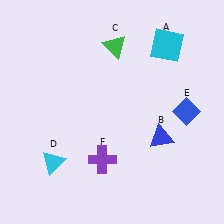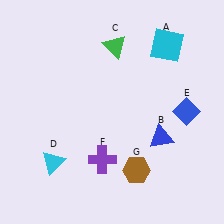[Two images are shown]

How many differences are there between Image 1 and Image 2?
There is 1 difference between the two images.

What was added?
A brown hexagon (G) was added in Image 2.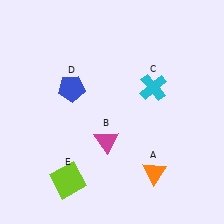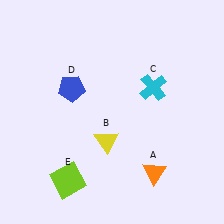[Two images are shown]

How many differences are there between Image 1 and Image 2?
There is 1 difference between the two images.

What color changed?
The triangle (B) changed from magenta in Image 1 to yellow in Image 2.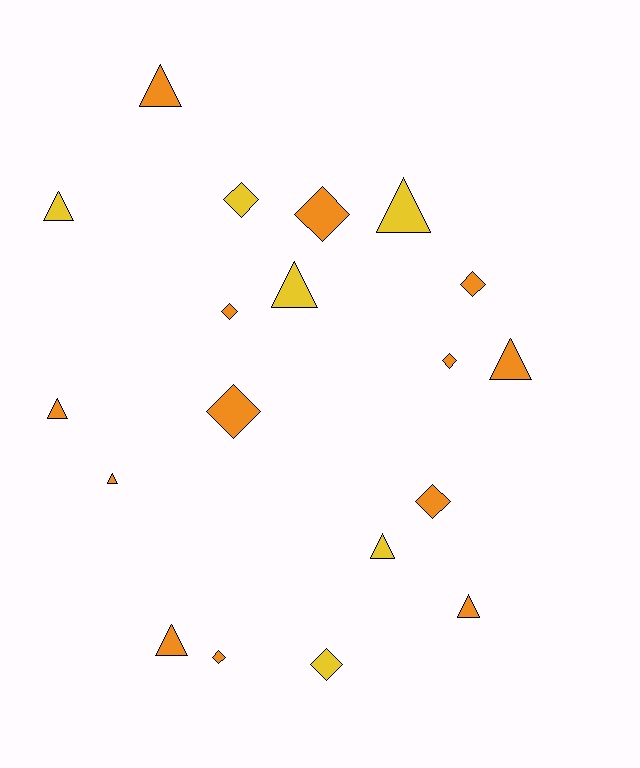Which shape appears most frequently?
Triangle, with 10 objects.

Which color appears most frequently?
Orange, with 13 objects.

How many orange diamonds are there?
There are 7 orange diamonds.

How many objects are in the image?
There are 19 objects.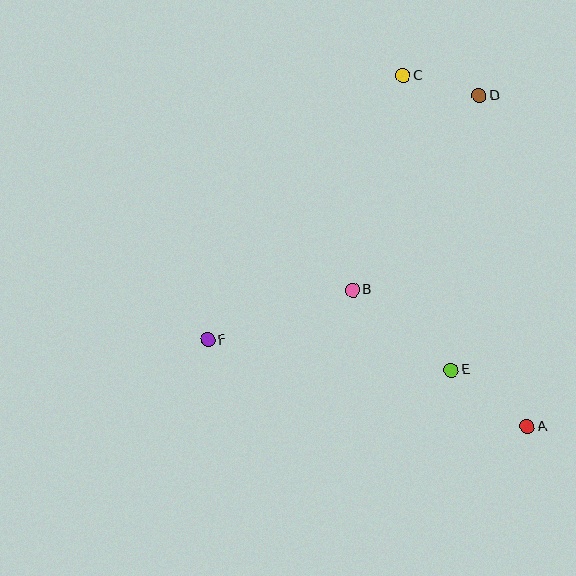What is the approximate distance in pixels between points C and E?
The distance between C and E is approximately 298 pixels.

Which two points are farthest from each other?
Points A and C are farthest from each other.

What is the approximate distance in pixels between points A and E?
The distance between A and E is approximately 95 pixels.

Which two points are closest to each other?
Points C and D are closest to each other.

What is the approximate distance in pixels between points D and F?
The distance between D and F is approximately 365 pixels.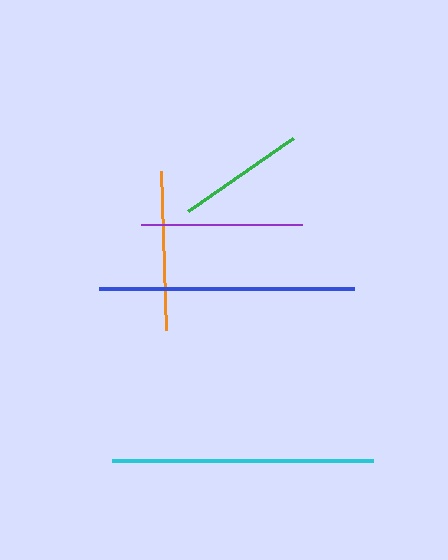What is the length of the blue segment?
The blue segment is approximately 255 pixels long.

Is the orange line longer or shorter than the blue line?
The blue line is longer than the orange line.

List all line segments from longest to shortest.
From longest to shortest: cyan, blue, purple, orange, green.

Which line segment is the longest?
The cyan line is the longest at approximately 261 pixels.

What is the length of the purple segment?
The purple segment is approximately 161 pixels long.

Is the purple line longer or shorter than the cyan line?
The cyan line is longer than the purple line.